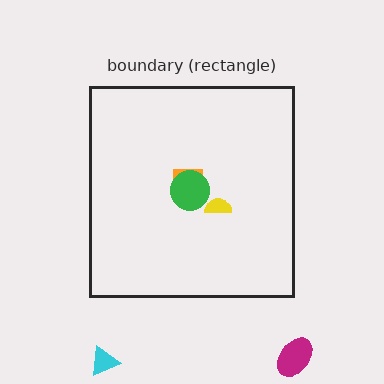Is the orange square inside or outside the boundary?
Inside.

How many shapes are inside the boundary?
3 inside, 2 outside.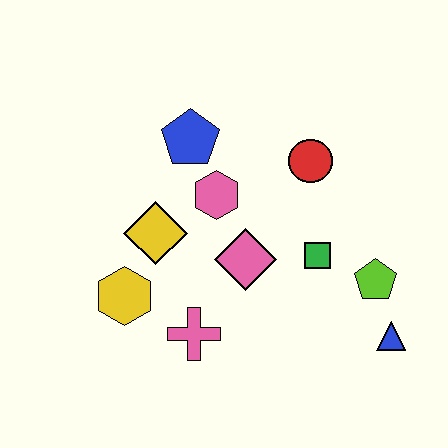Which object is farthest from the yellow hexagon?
The blue triangle is farthest from the yellow hexagon.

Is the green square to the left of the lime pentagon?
Yes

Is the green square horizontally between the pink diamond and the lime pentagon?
Yes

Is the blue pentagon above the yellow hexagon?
Yes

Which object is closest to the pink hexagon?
The blue pentagon is closest to the pink hexagon.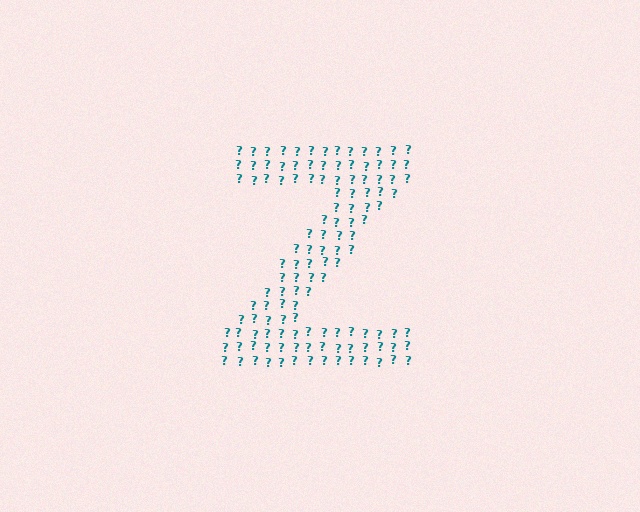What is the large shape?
The large shape is the letter Z.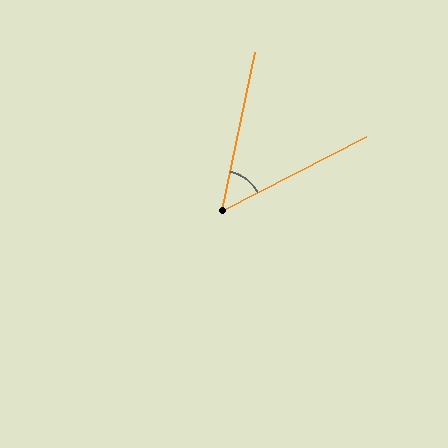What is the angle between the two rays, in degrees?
Approximately 51 degrees.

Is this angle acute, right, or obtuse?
It is acute.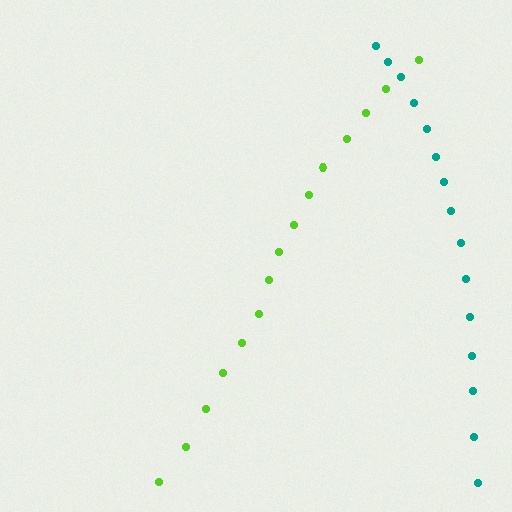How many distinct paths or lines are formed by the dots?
There are 2 distinct paths.